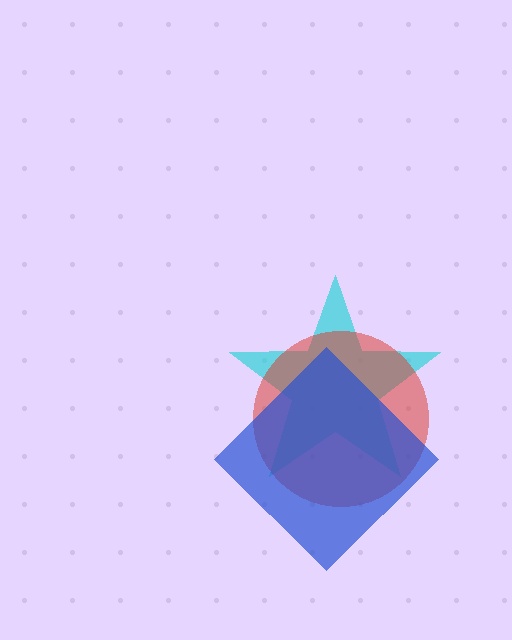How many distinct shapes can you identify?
There are 3 distinct shapes: a cyan star, a red circle, a blue diamond.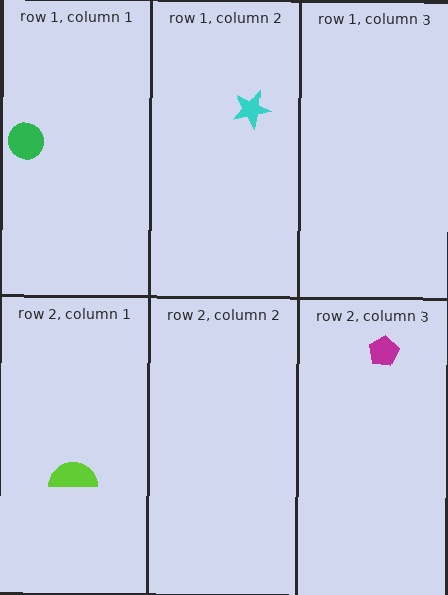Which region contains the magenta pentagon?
The row 2, column 3 region.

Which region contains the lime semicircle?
The row 2, column 1 region.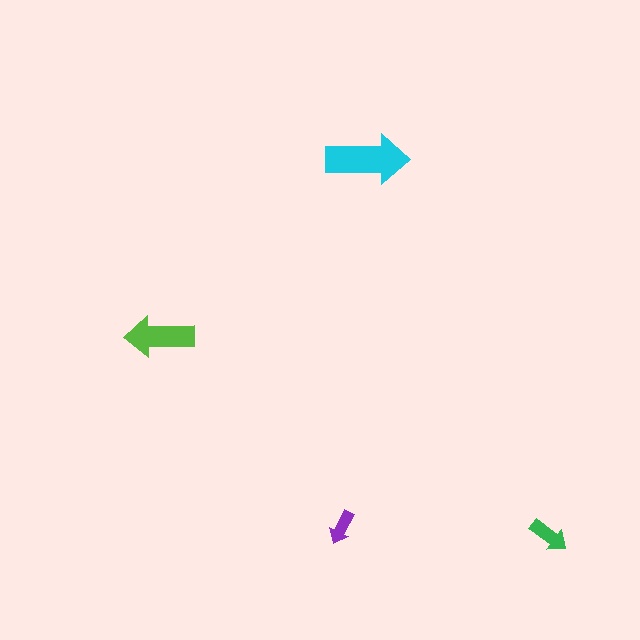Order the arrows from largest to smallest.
the cyan one, the lime one, the green one, the purple one.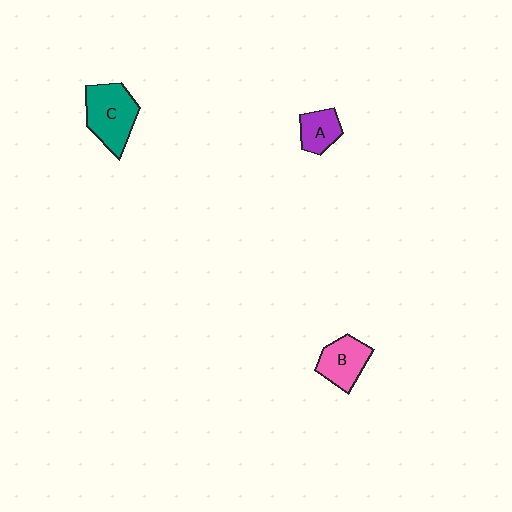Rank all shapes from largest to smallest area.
From largest to smallest: C (teal), B (pink), A (purple).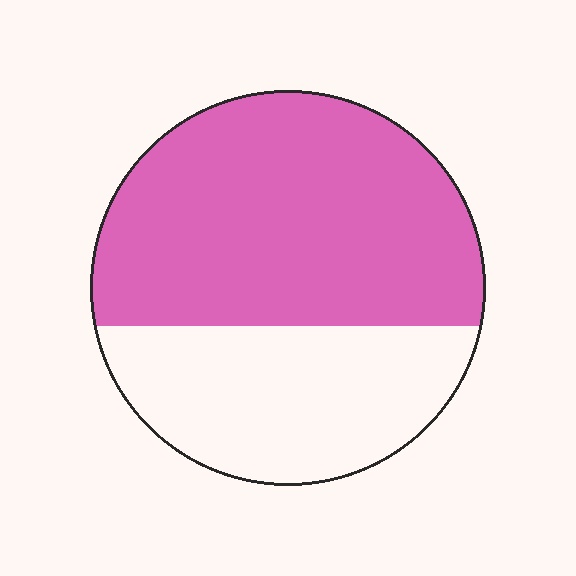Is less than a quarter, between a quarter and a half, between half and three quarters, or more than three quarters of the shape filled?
Between half and three quarters.